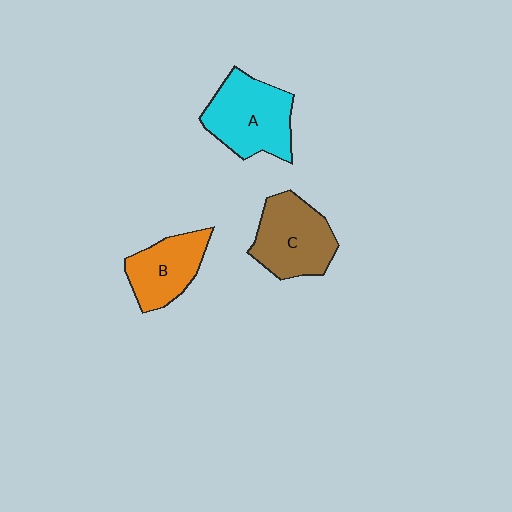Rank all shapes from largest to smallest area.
From largest to smallest: A (cyan), C (brown), B (orange).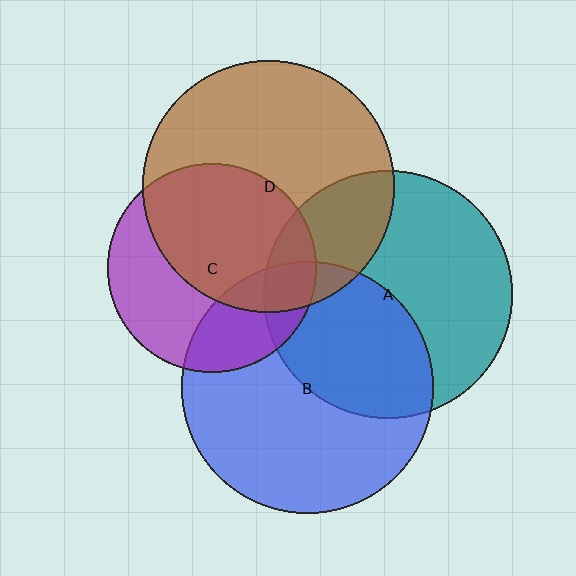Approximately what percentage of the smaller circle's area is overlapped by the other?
Approximately 40%.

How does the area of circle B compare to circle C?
Approximately 1.5 times.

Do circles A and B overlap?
Yes.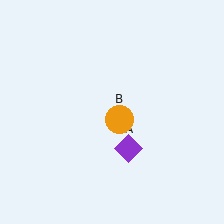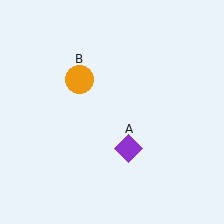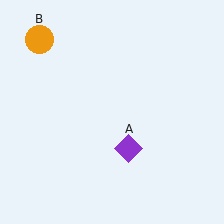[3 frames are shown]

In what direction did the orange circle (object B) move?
The orange circle (object B) moved up and to the left.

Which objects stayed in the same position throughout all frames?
Purple diamond (object A) remained stationary.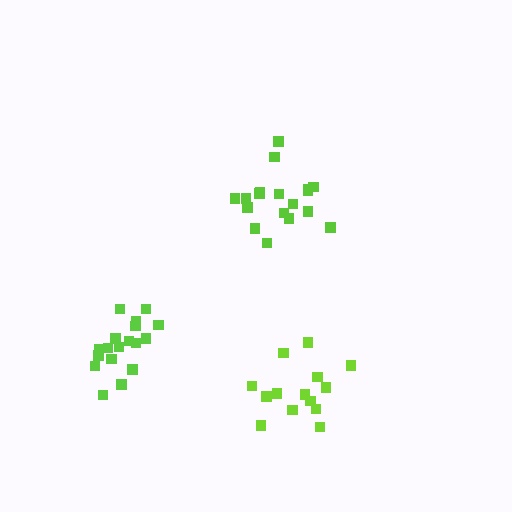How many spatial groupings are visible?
There are 3 spatial groupings.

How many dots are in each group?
Group 1: 18 dots, Group 2: 18 dots, Group 3: 14 dots (50 total).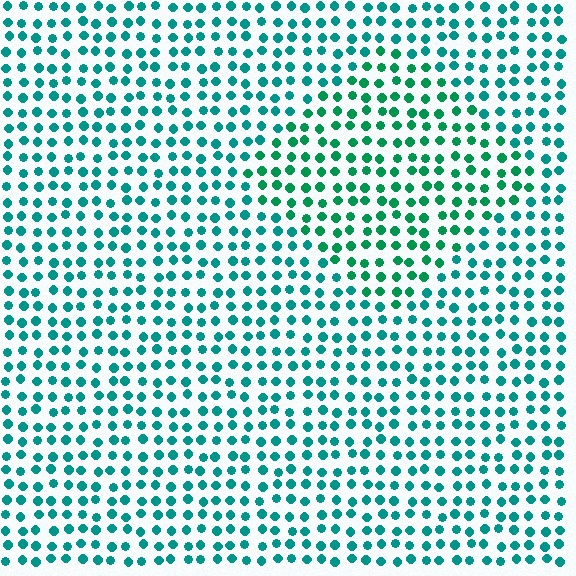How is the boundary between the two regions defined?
The boundary is defined purely by a slight shift in hue (about 24 degrees). Spacing, size, and orientation are identical on both sides.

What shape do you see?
I see a diamond.